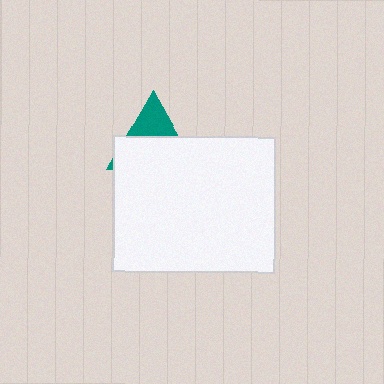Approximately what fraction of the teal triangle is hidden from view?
Roughly 67% of the teal triangle is hidden behind the white rectangle.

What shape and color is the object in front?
The object in front is a white rectangle.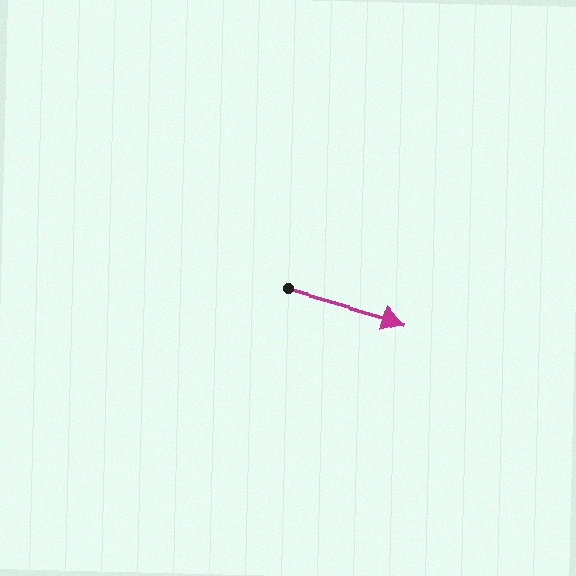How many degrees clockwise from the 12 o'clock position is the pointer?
Approximately 106 degrees.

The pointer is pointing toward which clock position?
Roughly 4 o'clock.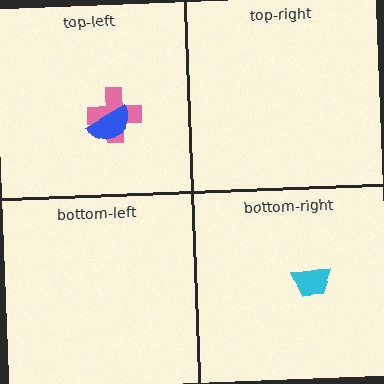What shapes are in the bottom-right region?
The cyan trapezoid.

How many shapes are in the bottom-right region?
1.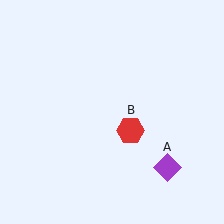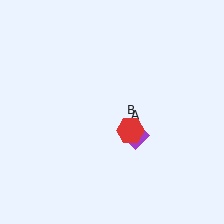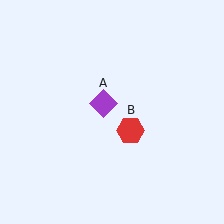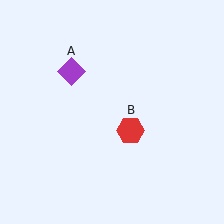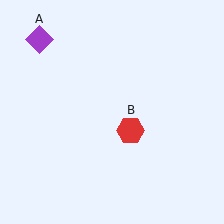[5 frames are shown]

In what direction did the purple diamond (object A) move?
The purple diamond (object A) moved up and to the left.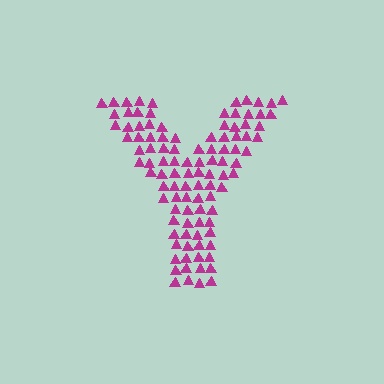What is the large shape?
The large shape is the letter Y.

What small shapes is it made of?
It is made of small triangles.